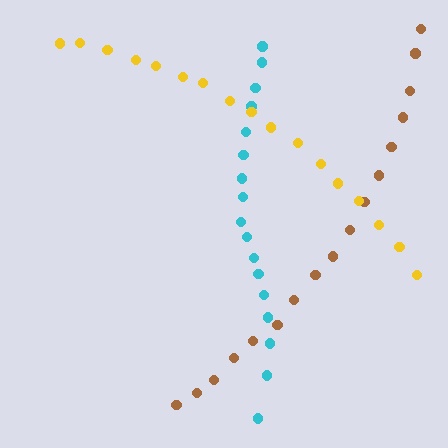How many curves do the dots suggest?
There are 3 distinct paths.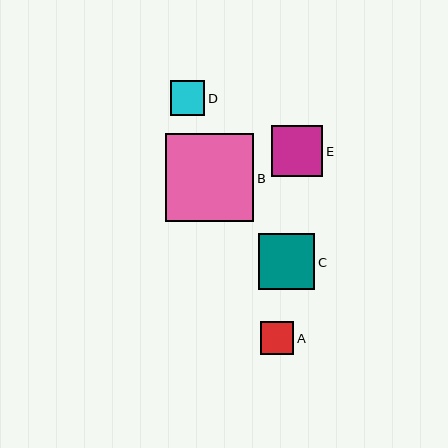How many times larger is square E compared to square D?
Square E is approximately 1.5 times the size of square D.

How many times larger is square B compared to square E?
Square B is approximately 1.7 times the size of square E.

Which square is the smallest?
Square A is the smallest with a size of approximately 33 pixels.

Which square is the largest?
Square B is the largest with a size of approximately 89 pixels.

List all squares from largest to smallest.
From largest to smallest: B, C, E, D, A.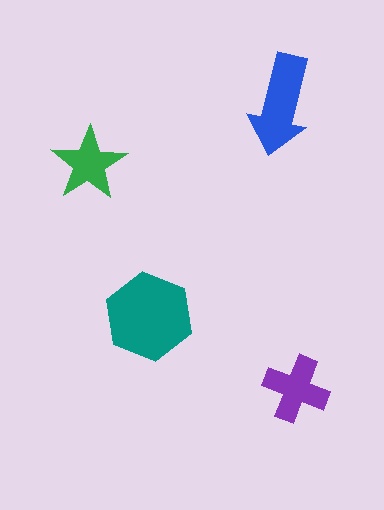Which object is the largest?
The teal hexagon.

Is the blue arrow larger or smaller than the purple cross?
Larger.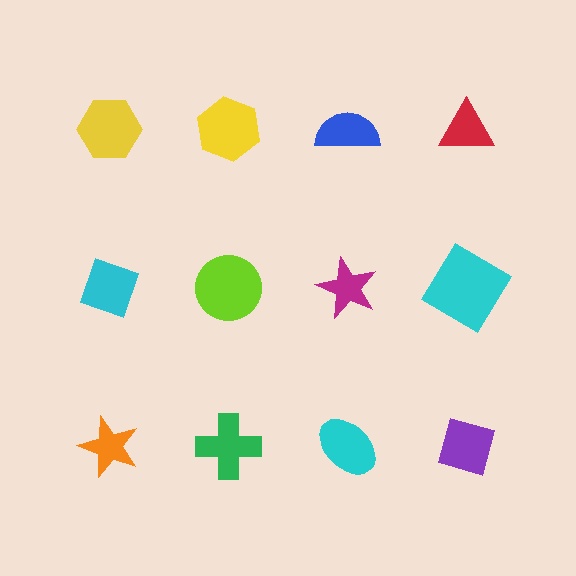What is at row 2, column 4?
A cyan diamond.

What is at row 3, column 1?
An orange star.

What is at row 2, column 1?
A cyan diamond.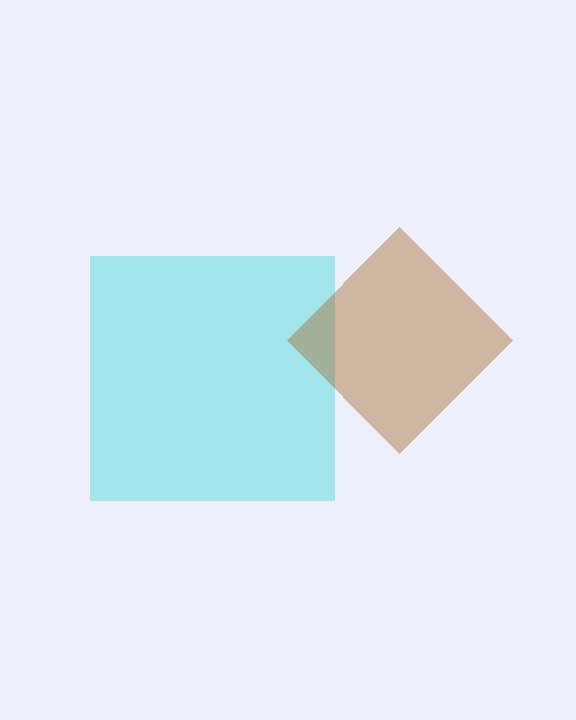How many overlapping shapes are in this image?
There are 2 overlapping shapes in the image.